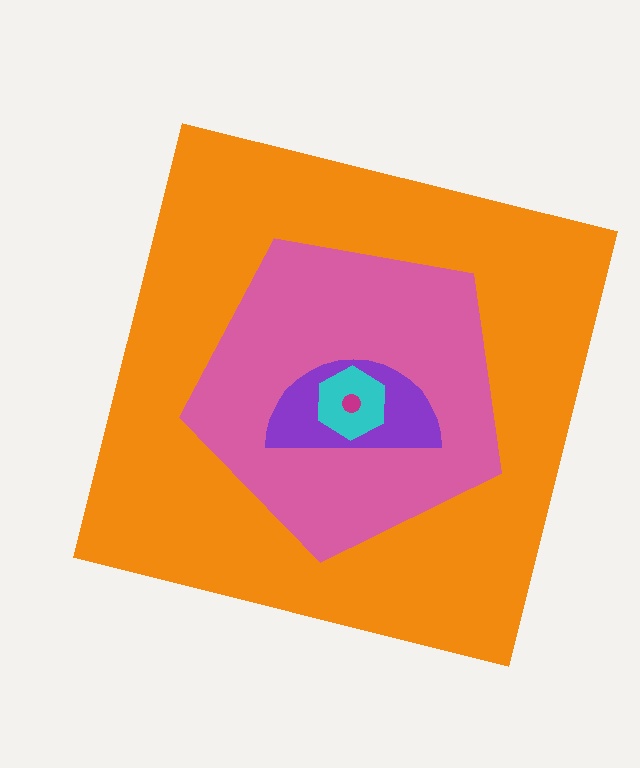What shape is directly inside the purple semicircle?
The cyan hexagon.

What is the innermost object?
The magenta circle.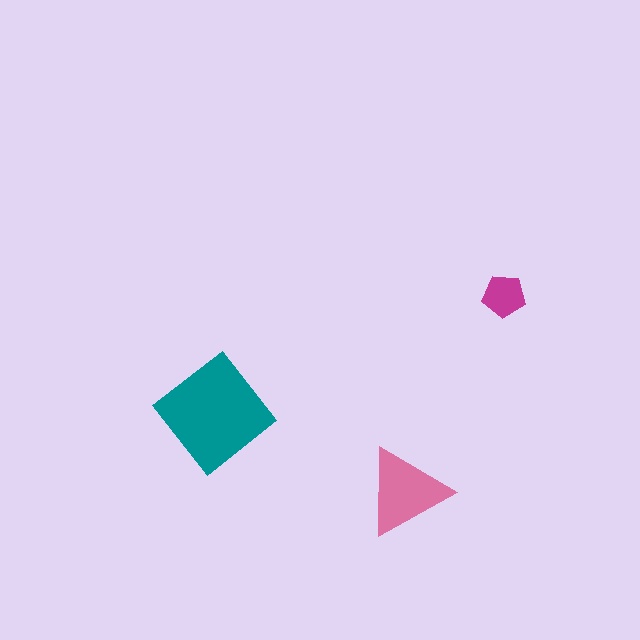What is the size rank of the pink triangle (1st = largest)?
2nd.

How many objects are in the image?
There are 3 objects in the image.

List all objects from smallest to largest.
The magenta pentagon, the pink triangle, the teal diamond.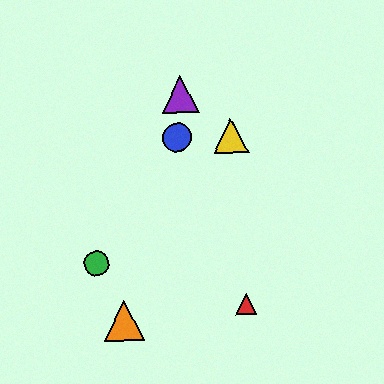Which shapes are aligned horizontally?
The blue circle, the yellow triangle are aligned horizontally.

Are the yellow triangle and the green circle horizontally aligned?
No, the yellow triangle is at y≈136 and the green circle is at y≈264.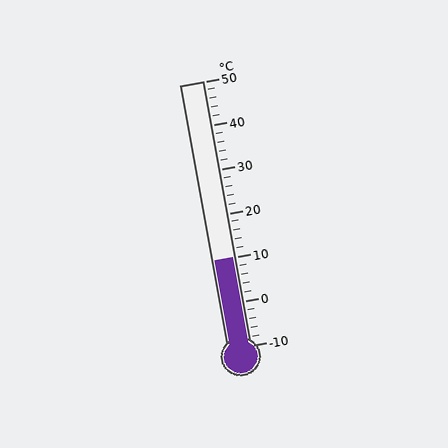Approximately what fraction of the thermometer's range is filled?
The thermometer is filled to approximately 35% of its range.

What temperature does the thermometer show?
The thermometer shows approximately 10°C.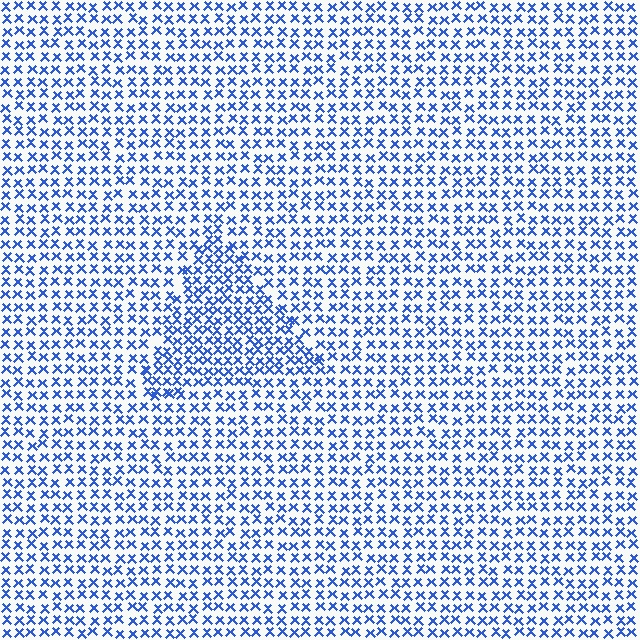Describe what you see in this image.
The image contains small blue elements arranged at two different densities. A triangle-shaped region is visible where the elements are more densely packed than the surrounding area.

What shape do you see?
I see a triangle.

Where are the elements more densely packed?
The elements are more densely packed inside the triangle boundary.